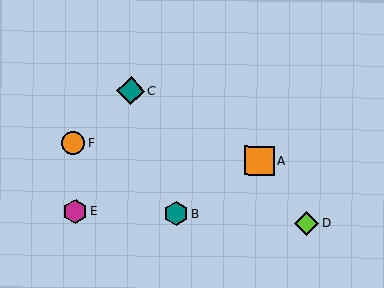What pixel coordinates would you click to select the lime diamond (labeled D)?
Click at (307, 223) to select the lime diamond D.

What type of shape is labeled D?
Shape D is a lime diamond.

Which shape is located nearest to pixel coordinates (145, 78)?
The teal diamond (labeled C) at (131, 91) is nearest to that location.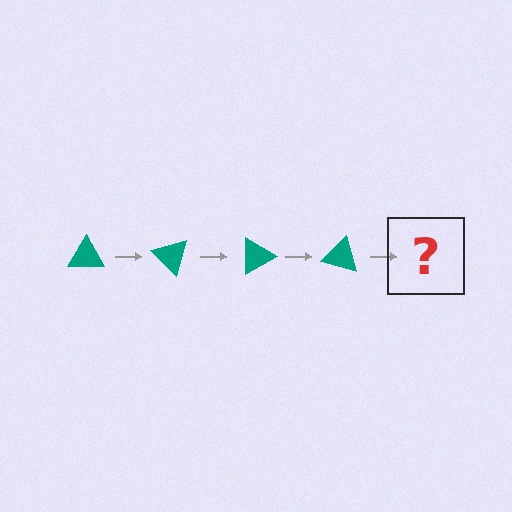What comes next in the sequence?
The next element should be a teal triangle rotated 180 degrees.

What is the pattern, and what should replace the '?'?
The pattern is that the triangle rotates 45 degrees each step. The '?' should be a teal triangle rotated 180 degrees.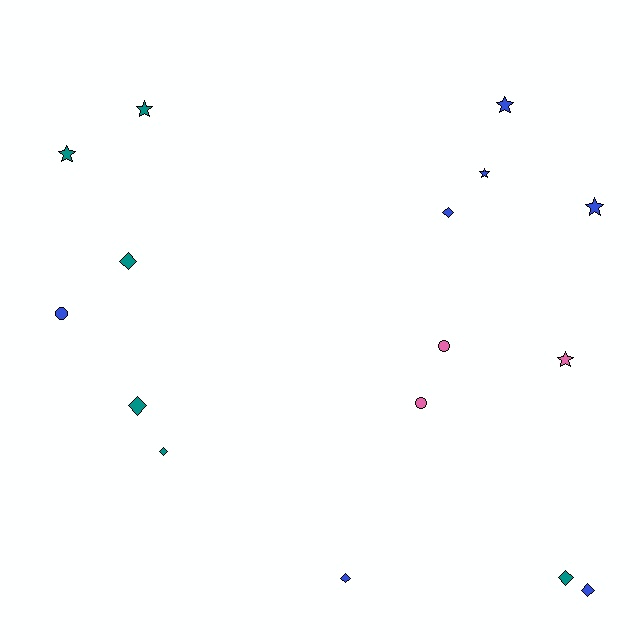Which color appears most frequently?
Blue, with 7 objects.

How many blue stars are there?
There are 3 blue stars.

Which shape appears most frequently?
Diamond, with 7 objects.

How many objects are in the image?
There are 16 objects.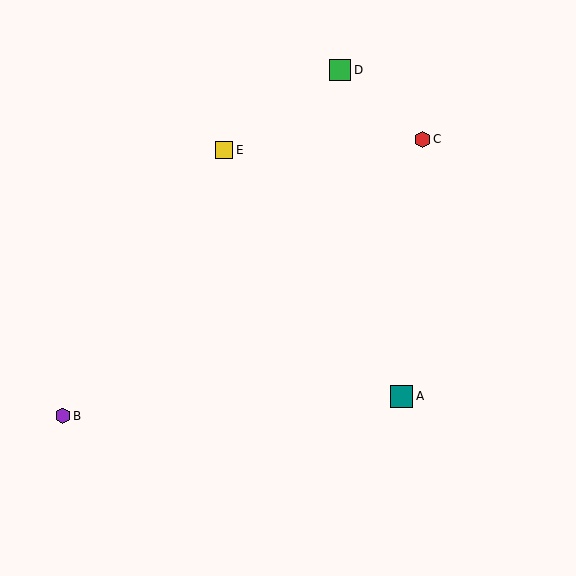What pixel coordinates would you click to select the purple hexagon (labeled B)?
Click at (63, 416) to select the purple hexagon B.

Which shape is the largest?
The teal square (labeled A) is the largest.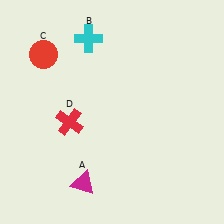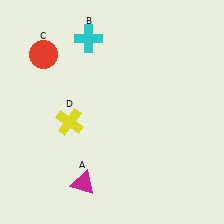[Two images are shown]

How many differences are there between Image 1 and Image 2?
There is 1 difference between the two images.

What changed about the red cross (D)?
In Image 1, D is red. In Image 2, it changed to yellow.